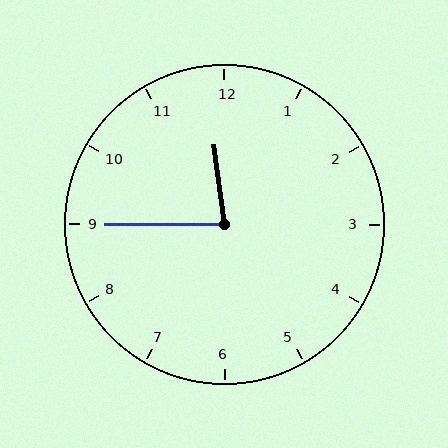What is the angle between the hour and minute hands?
Approximately 82 degrees.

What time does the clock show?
11:45.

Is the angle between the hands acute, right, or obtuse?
It is acute.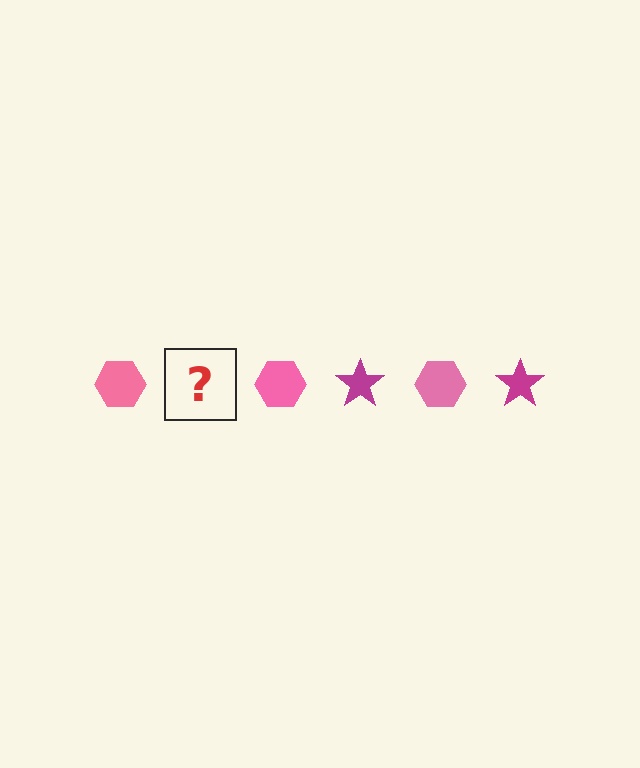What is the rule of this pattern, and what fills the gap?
The rule is that the pattern alternates between pink hexagon and magenta star. The gap should be filled with a magenta star.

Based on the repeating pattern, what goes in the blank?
The blank should be a magenta star.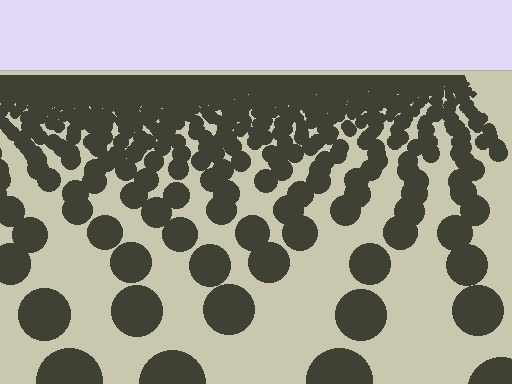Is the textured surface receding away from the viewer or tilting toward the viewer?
The surface is receding away from the viewer. Texture elements get smaller and denser toward the top.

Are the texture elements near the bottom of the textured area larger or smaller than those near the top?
Larger. Near the bottom, elements are closer to the viewer and appear at a bigger on-screen size.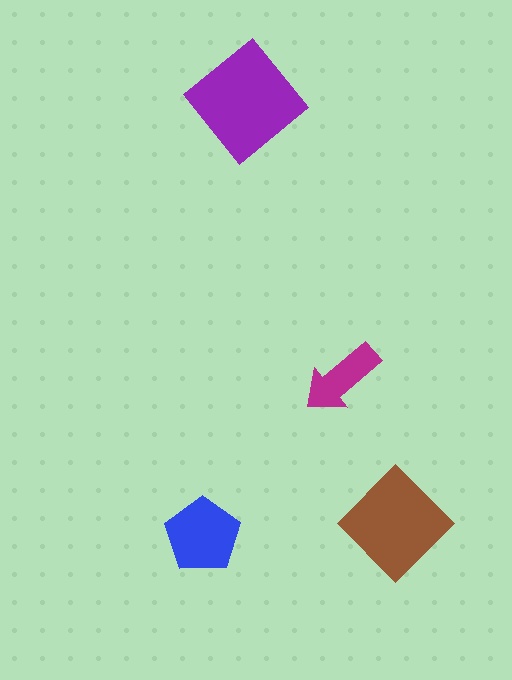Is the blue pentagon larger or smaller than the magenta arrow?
Larger.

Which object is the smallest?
The magenta arrow.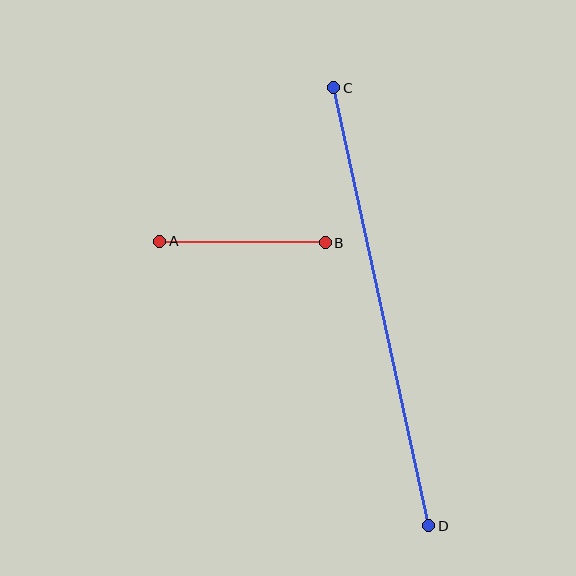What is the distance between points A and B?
The distance is approximately 166 pixels.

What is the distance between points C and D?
The distance is approximately 448 pixels.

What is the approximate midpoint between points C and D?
The midpoint is at approximately (381, 307) pixels.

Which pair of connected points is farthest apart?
Points C and D are farthest apart.